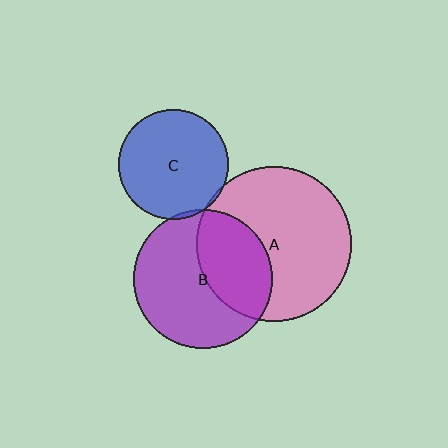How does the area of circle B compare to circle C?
Approximately 1.6 times.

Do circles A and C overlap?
Yes.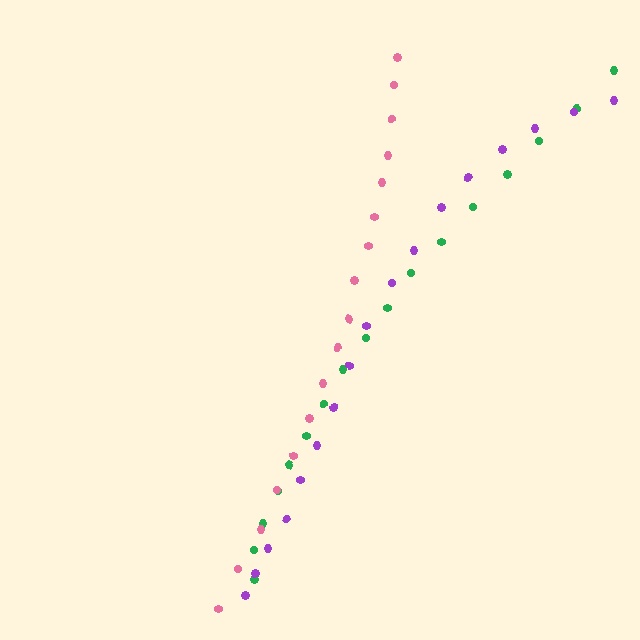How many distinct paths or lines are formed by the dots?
There are 3 distinct paths.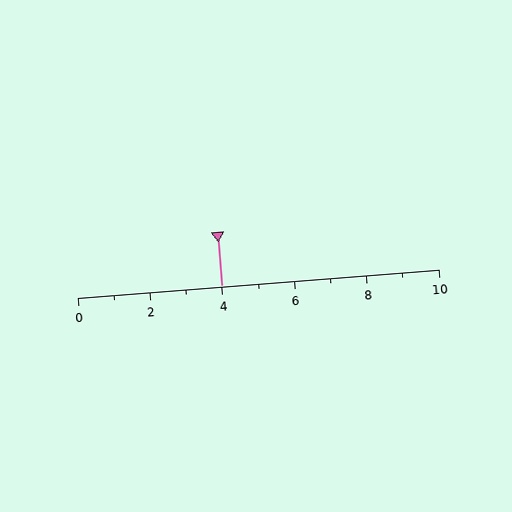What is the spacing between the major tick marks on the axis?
The major ticks are spaced 2 apart.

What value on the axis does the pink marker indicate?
The marker indicates approximately 4.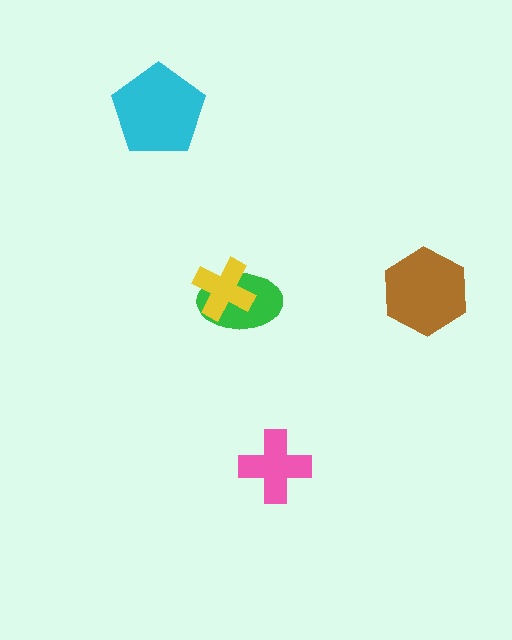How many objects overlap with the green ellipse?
1 object overlaps with the green ellipse.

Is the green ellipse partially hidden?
Yes, it is partially covered by another shape.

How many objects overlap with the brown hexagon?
0 objects overlap with the brown hexagon.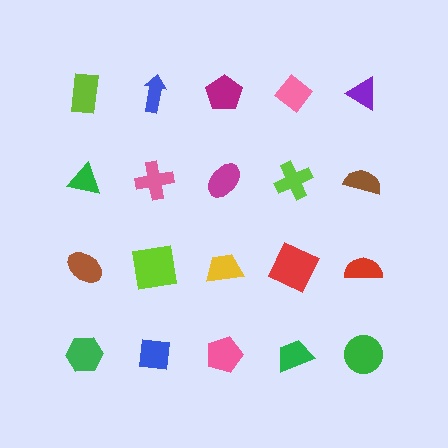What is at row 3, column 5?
A red semicircle.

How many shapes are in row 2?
5 shapes.